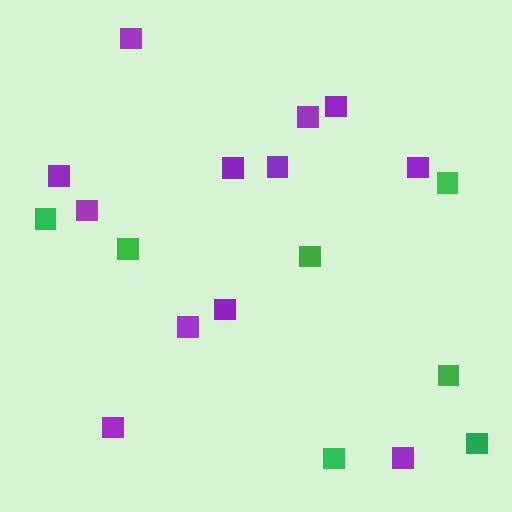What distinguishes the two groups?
There are 2 groups: one group of green squares (7) and one group of purple squares (12).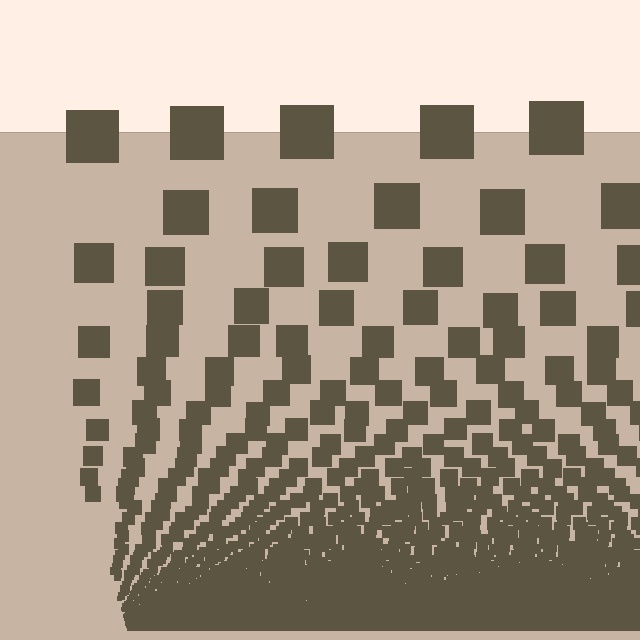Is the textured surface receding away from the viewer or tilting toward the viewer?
The surface appears to tilt toward the viewer. Texture elements get larger and sparser toward the top.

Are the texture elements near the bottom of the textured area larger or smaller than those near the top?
Smaller. The gradient is inverted — elements near the bottom are smaller and denser.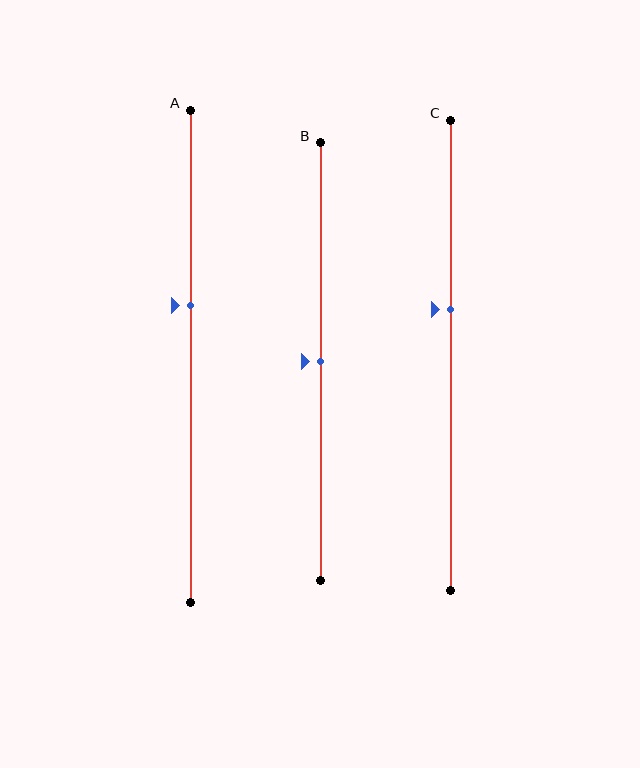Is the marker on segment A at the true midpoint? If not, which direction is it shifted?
No, the marker on segment A is shifted upward by about 10% of the segment length.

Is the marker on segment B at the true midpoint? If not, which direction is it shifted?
Yes, the marker on segment B is at the true midpoint.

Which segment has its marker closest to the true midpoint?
Segment B has its marker closest to the true midpoint.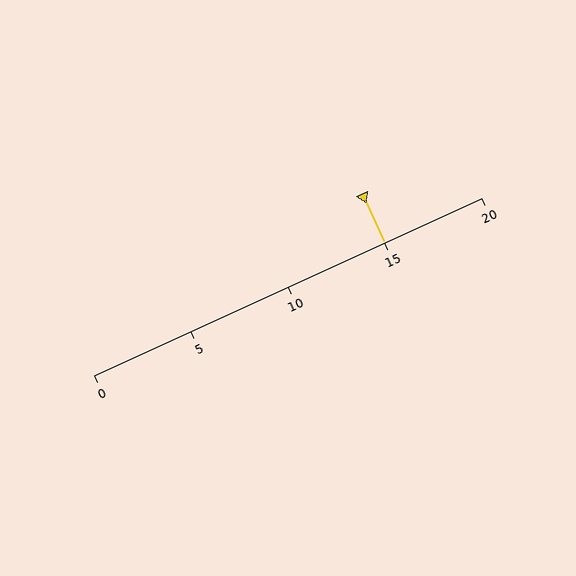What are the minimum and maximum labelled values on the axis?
The axis runs from 0 to 20.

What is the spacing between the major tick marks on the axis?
The major ticks are spaced 5 apart.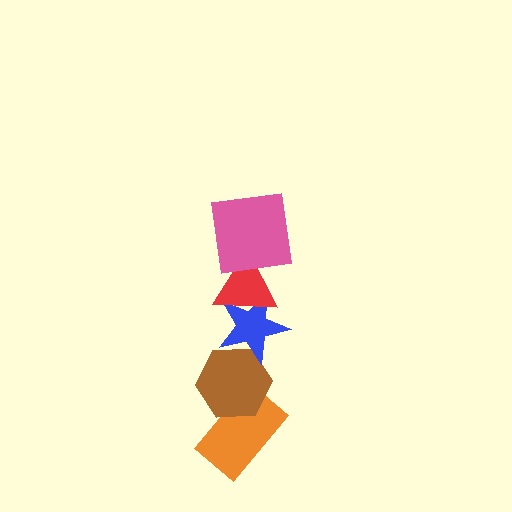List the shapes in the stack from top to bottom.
From top to bottom: the pink square, the red triangle, the blue star, the brown hexagon, the orange rectangle.